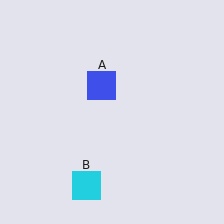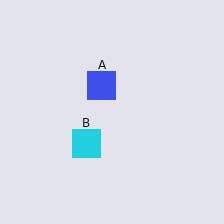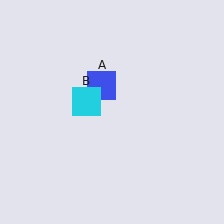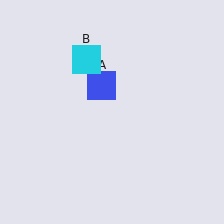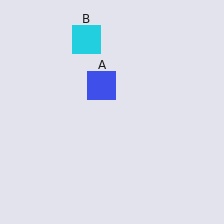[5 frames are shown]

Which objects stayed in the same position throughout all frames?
Blue square (object A) remained stationary.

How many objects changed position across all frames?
1 object changed position: cyan square (object B).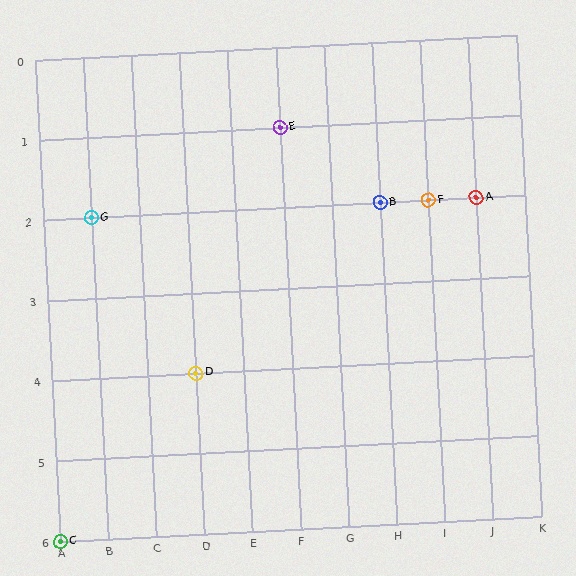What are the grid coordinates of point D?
Point D is at grid coordinates (D, 4).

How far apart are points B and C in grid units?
Points B and C are 7 columns and 4 rows apart (about 8.1 grid units diagonally).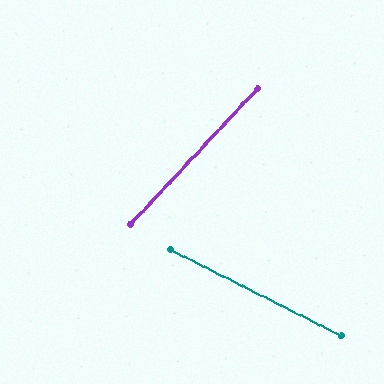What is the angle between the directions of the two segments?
Approximately 74 degrees.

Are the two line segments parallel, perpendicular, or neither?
Neither parallel nor perpendicular — they differ by about 74°.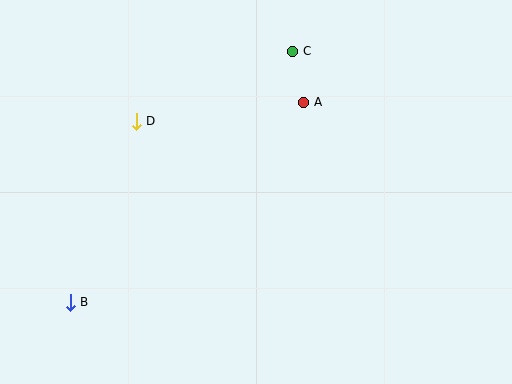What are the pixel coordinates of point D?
Point D is at (136, 121).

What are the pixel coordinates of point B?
Point B is at (70, 302).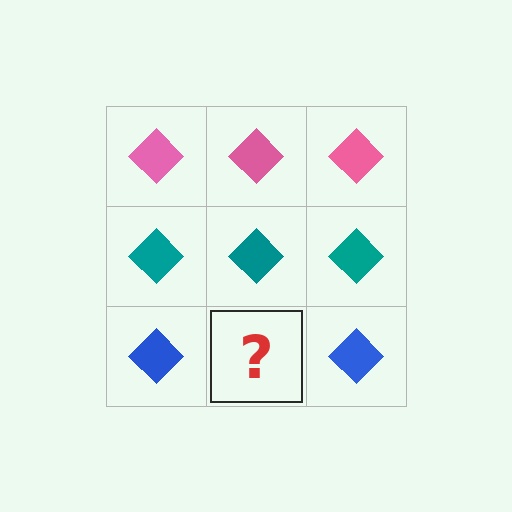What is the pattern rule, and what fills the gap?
The rule is that each row has a consistent color. The gap should be filled with a blue diamond.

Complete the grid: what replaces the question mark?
The question mark should be replaced with a blue diamond.